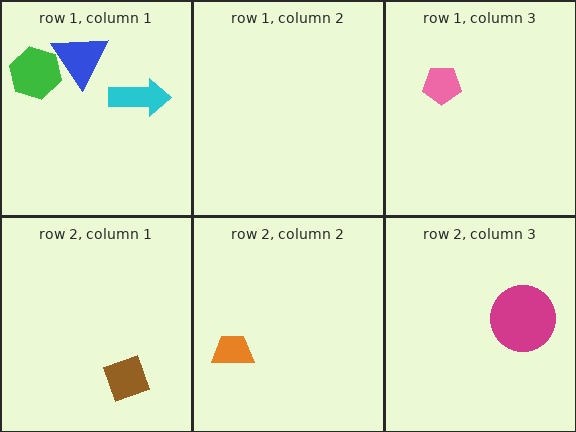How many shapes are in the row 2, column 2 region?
1.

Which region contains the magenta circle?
The row 2, column 3 region.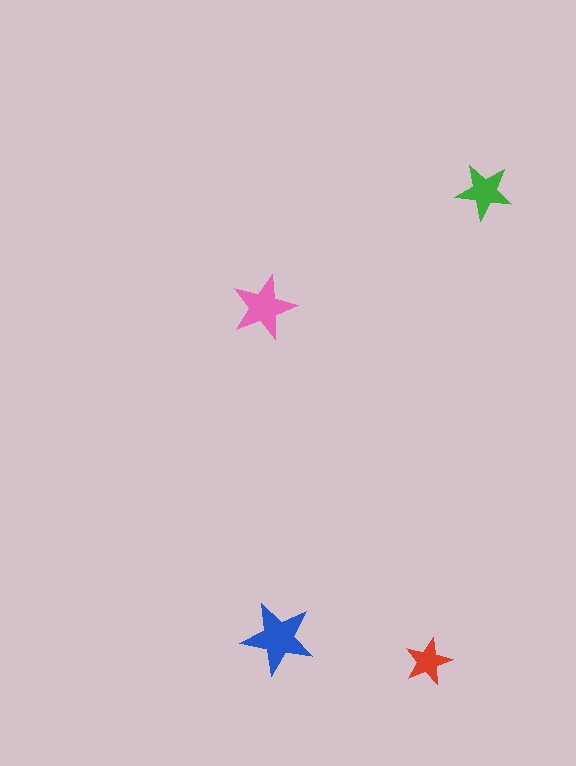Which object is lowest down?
The red star is bottommost.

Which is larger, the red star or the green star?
The green one.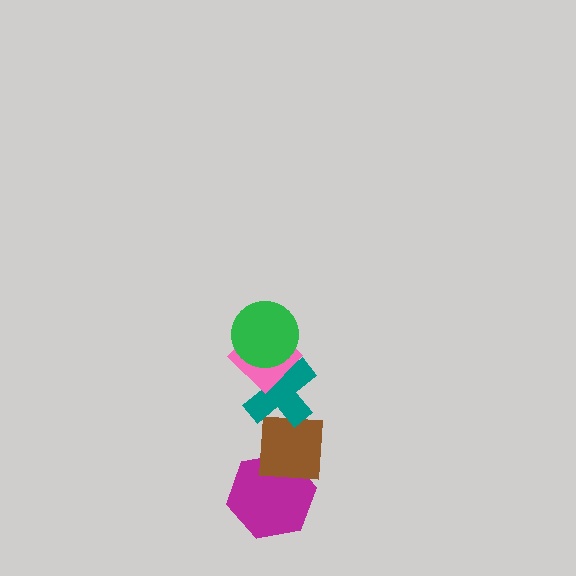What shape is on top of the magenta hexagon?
The brown square is on top of the magenta hexagon.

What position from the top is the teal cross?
The teal cross is 3rd from the top.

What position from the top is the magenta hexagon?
The magenta hexagon is 5th from the top.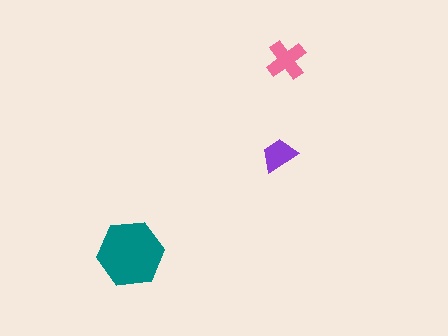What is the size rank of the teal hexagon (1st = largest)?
1st.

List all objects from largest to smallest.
The teal hexagon, the pink cross, the purple trapezoid.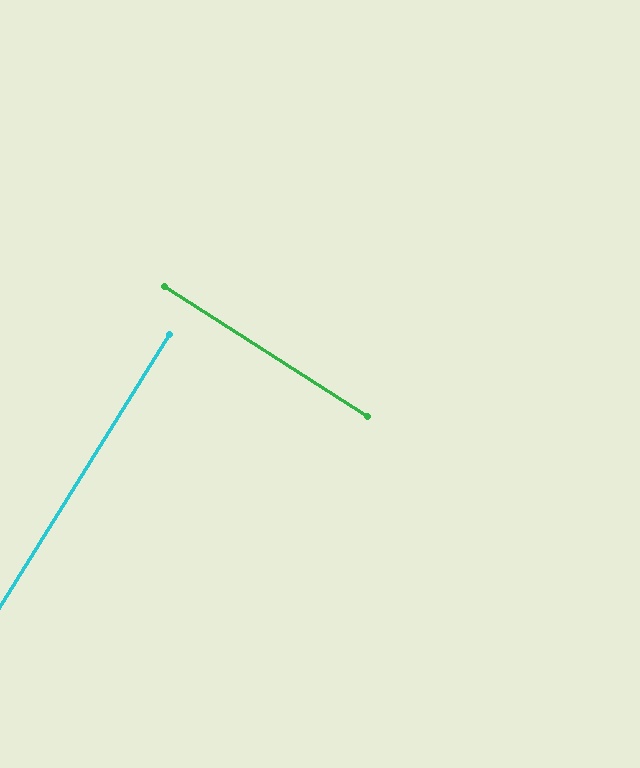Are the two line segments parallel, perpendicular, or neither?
Perpendicular — they meet at approximately 89°.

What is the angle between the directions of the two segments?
Approximately 89 degrees.